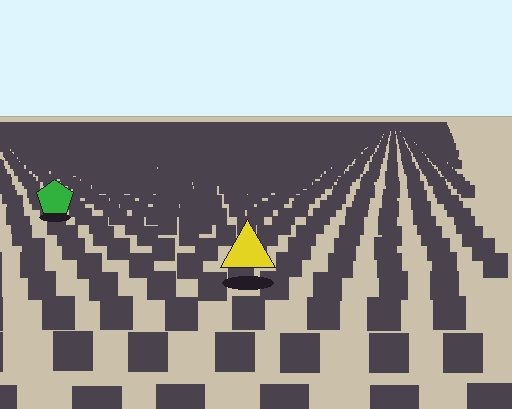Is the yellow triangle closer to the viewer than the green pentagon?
Yes. The yellow triangle is closer — you can tell from the texture gradient: the ground texture is coarser near it.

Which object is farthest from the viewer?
The green pentagon is farthest from the viewer. It appears smaller and the ground texture around it is denser.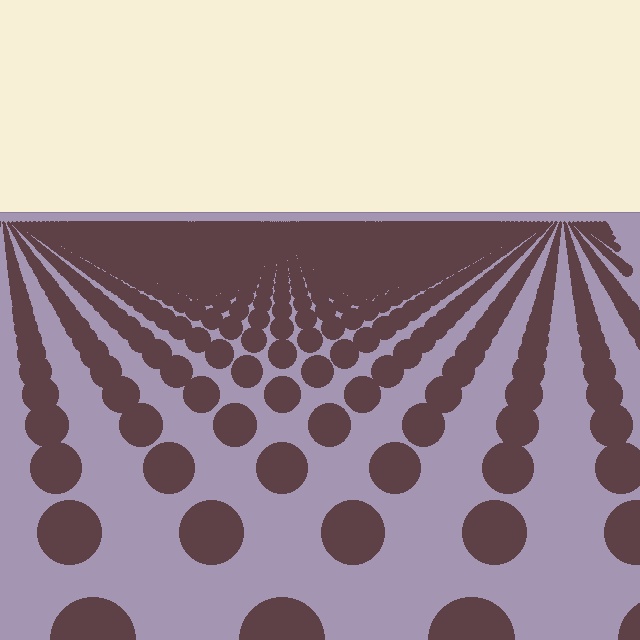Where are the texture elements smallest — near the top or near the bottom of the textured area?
Near the top.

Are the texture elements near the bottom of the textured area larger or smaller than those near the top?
Larger. Near the bottom, elements are closer to the viewer and appear at a bigger on-screen size.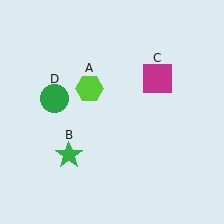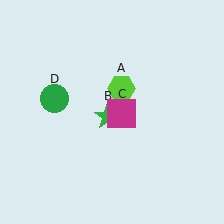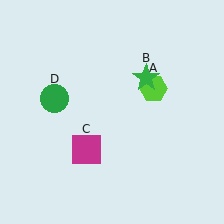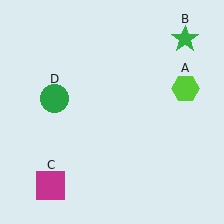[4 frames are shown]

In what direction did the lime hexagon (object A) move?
The lime hexagon (object A) moved right.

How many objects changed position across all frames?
3 objects changed position: lime hexagon (object A), green star (object B), magenta square (object C).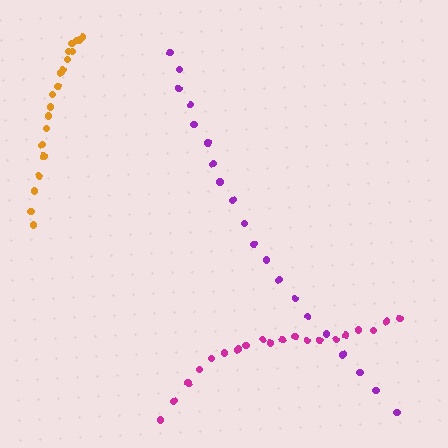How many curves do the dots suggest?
There are 3 distinct paths.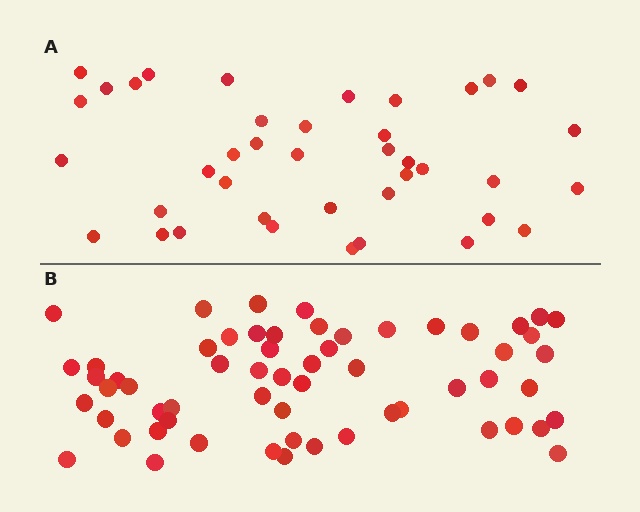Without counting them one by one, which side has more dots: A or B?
Region B (the bottom region) has more dots.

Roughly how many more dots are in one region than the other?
Region B has approximately 20 more dots than region A.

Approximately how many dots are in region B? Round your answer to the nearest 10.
About 60 dots.